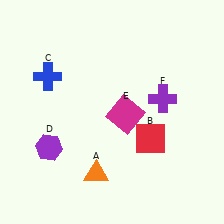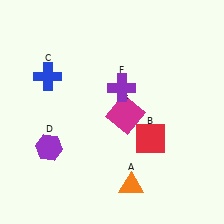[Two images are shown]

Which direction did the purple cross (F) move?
The purple cross (F) moved left.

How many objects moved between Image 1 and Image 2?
2 objects moved between the two images.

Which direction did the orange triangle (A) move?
The orange triangle (A) moved right.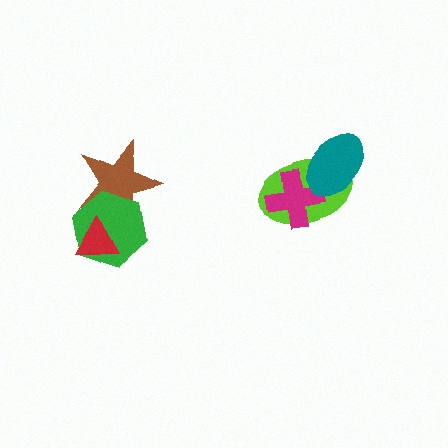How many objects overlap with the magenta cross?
2 objects overlap with the magenta cross.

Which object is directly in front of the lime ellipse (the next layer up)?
The magenta cross is directly in front of the lime ellipse.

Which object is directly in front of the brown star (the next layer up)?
The green hexagon is directly in front of the brown star.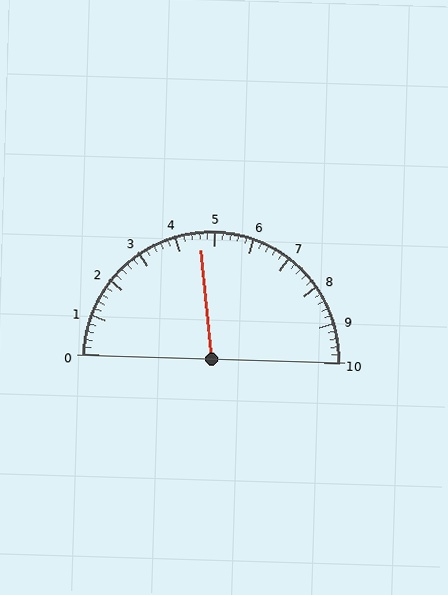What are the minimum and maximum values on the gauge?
The gauge ranges from 0 to 10.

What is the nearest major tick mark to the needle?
The nearest major tick mark is 5.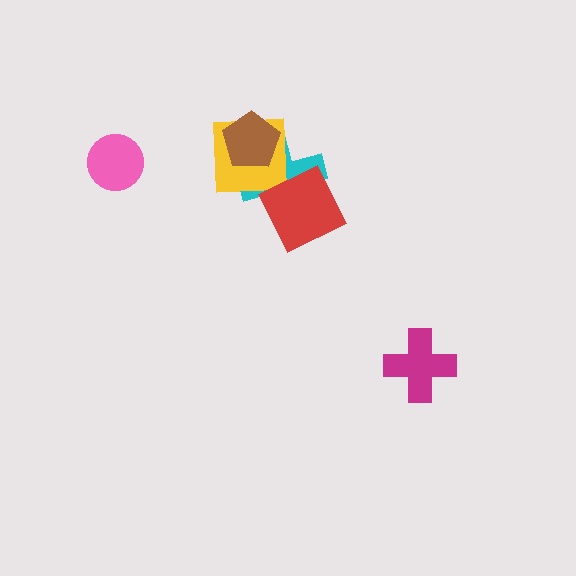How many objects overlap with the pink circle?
0 objects overlap with the pink circle.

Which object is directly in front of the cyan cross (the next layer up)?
The yellow square is directly in front of the cyan cross.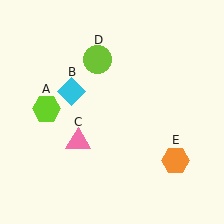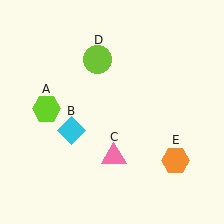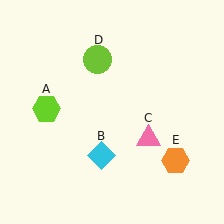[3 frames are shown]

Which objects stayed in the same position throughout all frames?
Lime hexagon (object A) and lime circle (object D) and orange hexagon (object E) remained stationary.